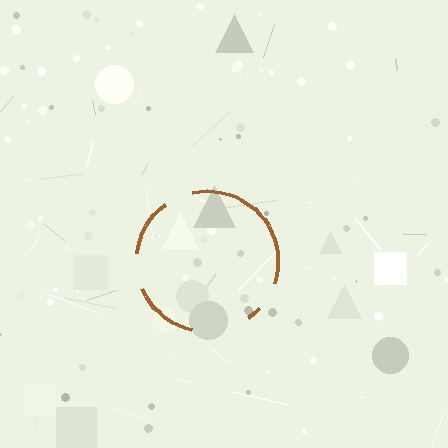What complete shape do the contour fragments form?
The contour fragments form a circle.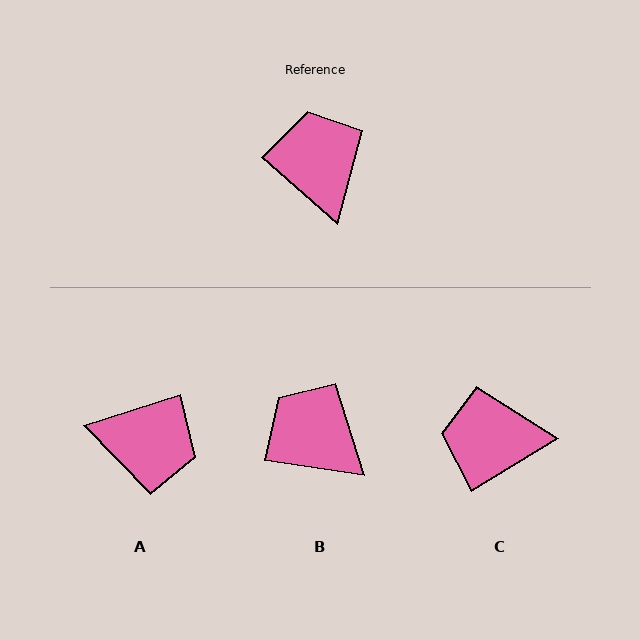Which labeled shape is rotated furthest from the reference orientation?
A, about 121 degrees away.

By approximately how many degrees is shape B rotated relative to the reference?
Approximately 33 degrees counter-clockwise.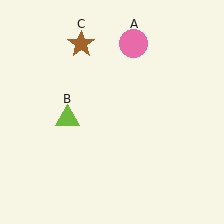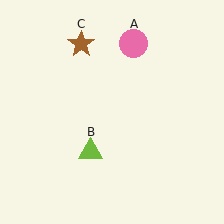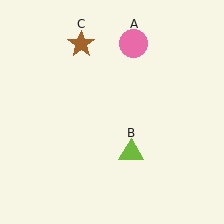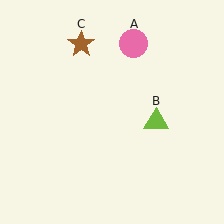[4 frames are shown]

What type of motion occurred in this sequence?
The lime triangle (object B) rotated counterclockwise around the center of the scene.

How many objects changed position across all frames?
1 object changed position: lime triangle (object B).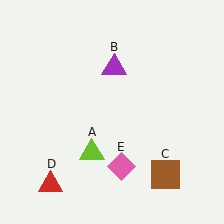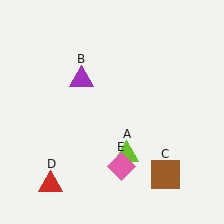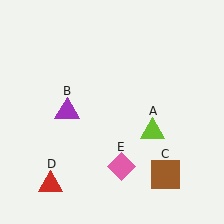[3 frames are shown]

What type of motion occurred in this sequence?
The lime triangle (object A), purple triangle (object B) rotated counterclockwise around the center of the scene.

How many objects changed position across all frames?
2 objects changed position: lime triangle (object A), purple triangle (object B).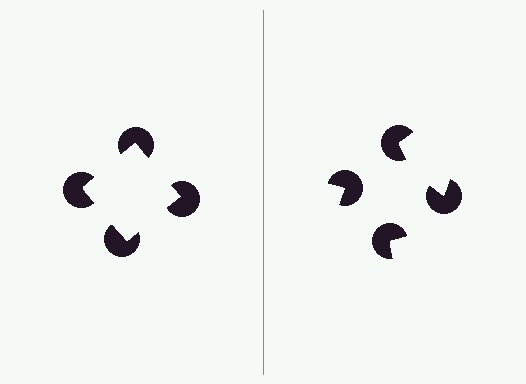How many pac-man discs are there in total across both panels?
8 — 4 on each side.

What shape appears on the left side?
An illusory square.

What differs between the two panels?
The pac-man discs are positioned identically on both sides; only the wedge orientations differ. On the left they align to a square; on the right they are misaligned.